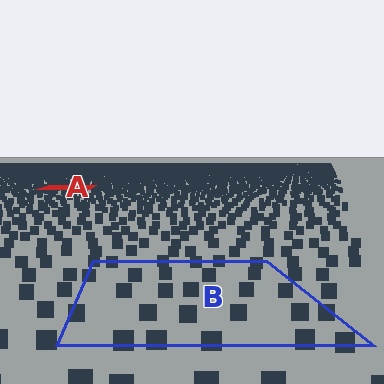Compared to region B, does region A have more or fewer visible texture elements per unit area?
Region A has more texture elements per unit area — they are packed more densely because it is farther away.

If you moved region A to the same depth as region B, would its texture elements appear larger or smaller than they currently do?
They would appear larger. At a closer depth, the same texture elements are projected at a bigger on-screen size.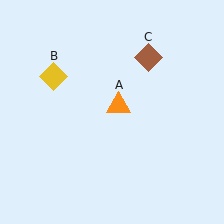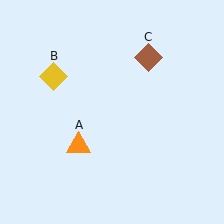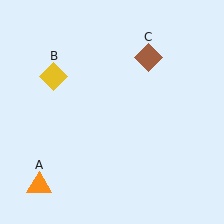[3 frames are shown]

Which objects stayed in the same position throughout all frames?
Yellow diamond (object B) and brown diamond (object C) remained stationary.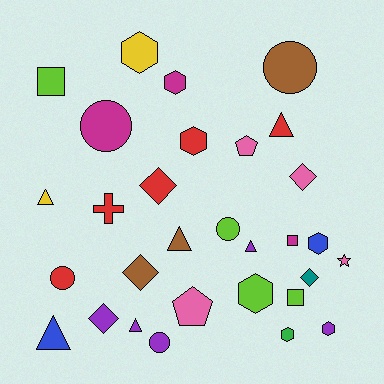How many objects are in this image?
There are 30 objects.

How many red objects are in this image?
There are 5 red objects.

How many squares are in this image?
There are 3 squares.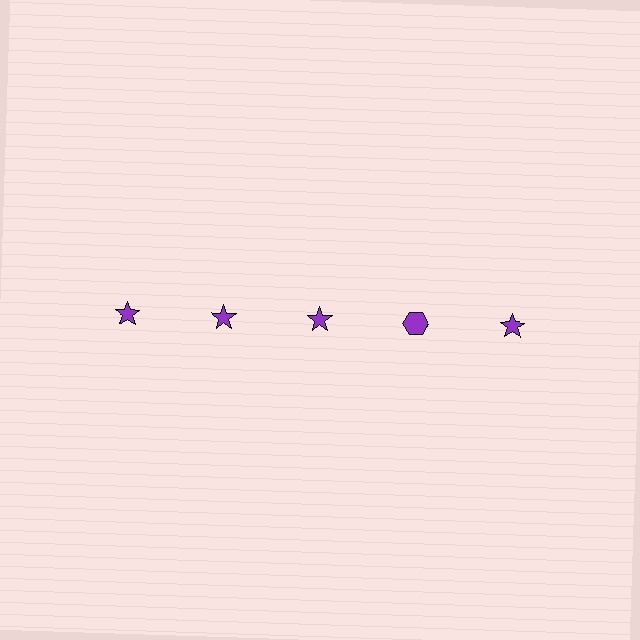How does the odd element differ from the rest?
It has a different shape: hexagon instead of star.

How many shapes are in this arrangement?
There are 5 shapes arranged in a grid pattern.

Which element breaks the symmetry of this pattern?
The purple hexagon in the top row, second from right column breaks the symmetry. All other shapes are purple stars.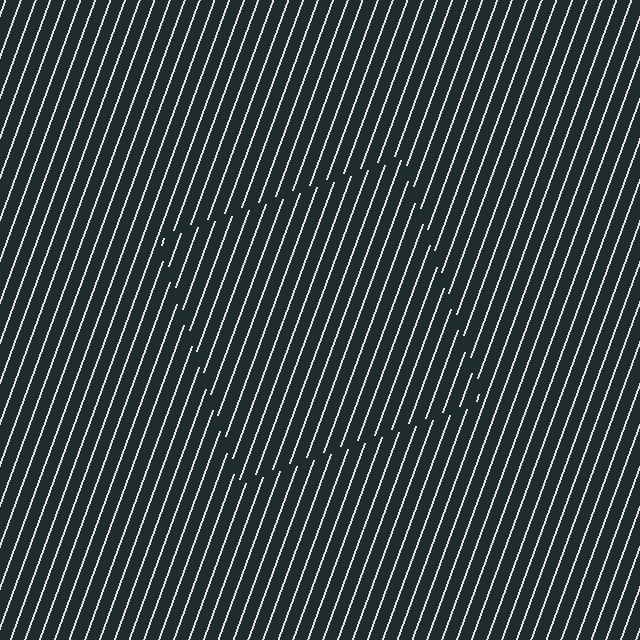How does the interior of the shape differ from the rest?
The interior of the shape contains the same grating, shifted by half a period — the contour is defined by the phase discontinuity where line-ends from the inner and outer gratings abut.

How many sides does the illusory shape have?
4 sides — the line-ends trace a square.